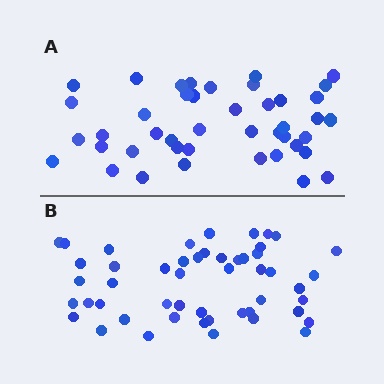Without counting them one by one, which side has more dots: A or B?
Region B (the bottom region) has more dots.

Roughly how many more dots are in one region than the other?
Region B has roughly 8 or so more dots than region A.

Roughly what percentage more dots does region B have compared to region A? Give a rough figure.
About 15% more.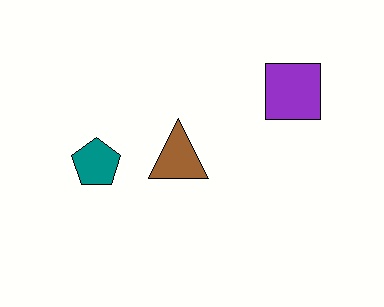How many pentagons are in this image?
There is 1 pentagon.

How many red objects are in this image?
There are no red objects.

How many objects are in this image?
There are 3 objects.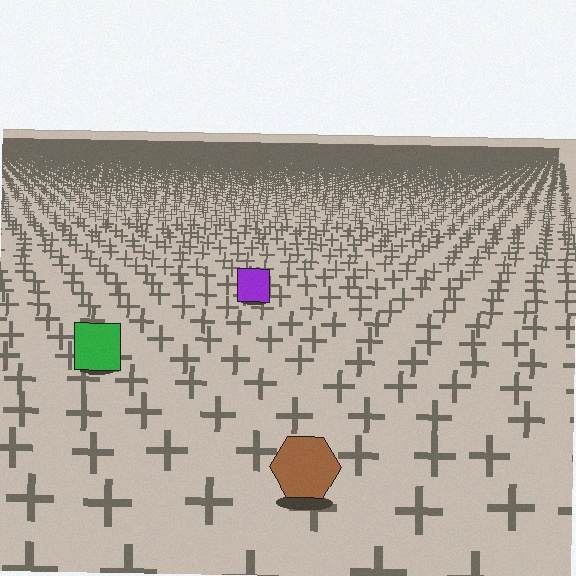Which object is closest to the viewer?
The brown hexagon is closest. The texture marks near it are larger and more spread out.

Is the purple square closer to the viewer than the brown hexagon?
No. The brown hexagon is closer — you can tell from the texture gradient: the ground texture is coarser near it.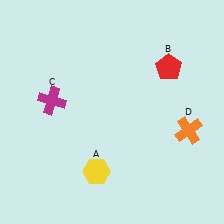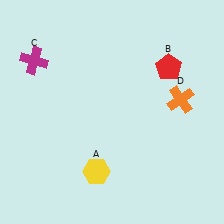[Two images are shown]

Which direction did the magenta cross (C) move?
The magenta cross (C) moved up.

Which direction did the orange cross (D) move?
The orange cross (D) moved up.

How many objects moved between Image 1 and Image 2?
2 objects moved between the two images.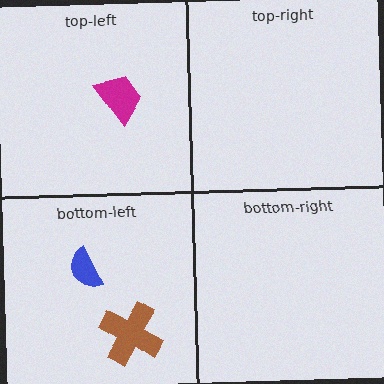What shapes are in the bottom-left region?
The brown cross, the blue semicircle.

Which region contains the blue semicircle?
The bottom-left region.